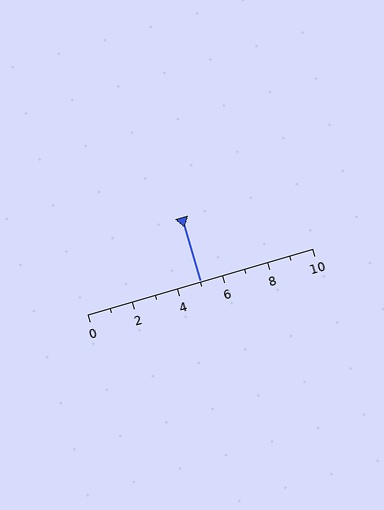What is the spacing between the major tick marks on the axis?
The major ticks are spaced 2 apart.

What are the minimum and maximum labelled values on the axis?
The axis runs from 0 to 10.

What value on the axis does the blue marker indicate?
The marker indicates approximately 5.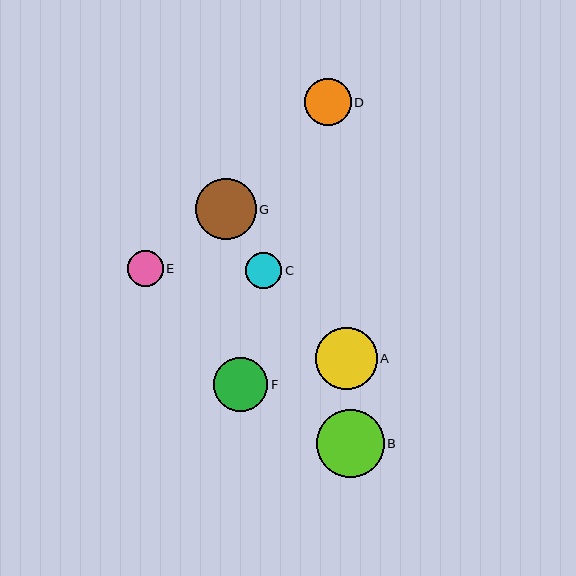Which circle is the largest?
Circle B is the largest with a size of approximately 68 pixels.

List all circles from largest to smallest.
From largest to smallest: B, A, G, F, D, C, E.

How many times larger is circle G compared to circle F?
Circle G is approximately 1.1 times the size of circle F.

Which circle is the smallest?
Circle E is the smallest with a size of approximately 36 pixels.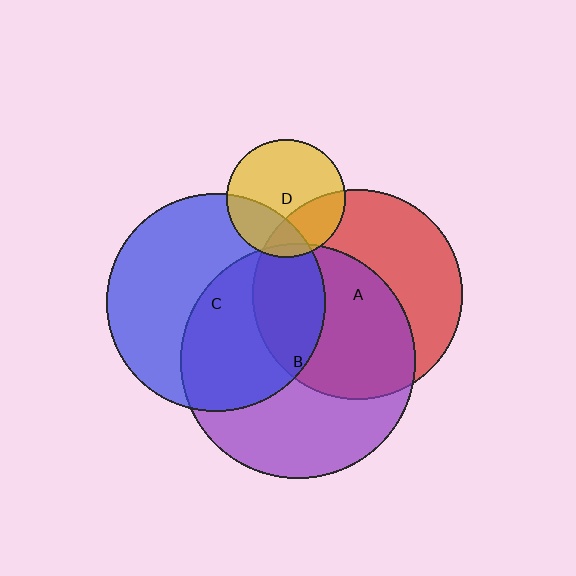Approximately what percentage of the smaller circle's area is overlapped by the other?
Approximately 30%.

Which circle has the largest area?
Circle B (purple).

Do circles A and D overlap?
Yes.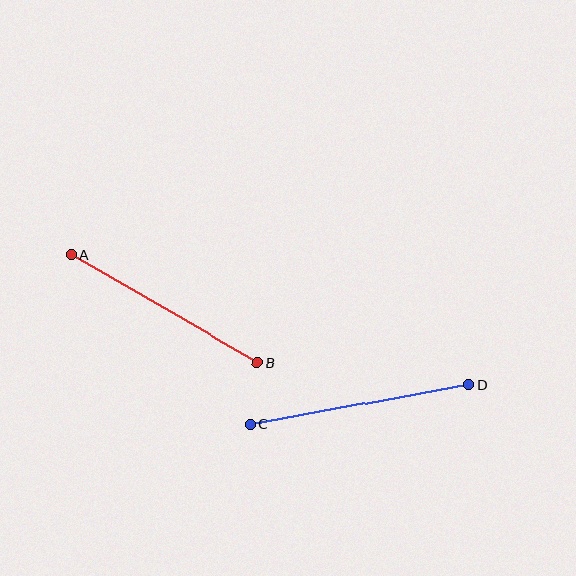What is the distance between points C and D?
The distance is approximately 222 pixels.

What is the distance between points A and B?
The distance is approximately 215 pixels.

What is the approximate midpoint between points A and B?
The midpoint is at approximately (164, 308) pixels.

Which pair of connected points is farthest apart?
Points C and D are farthest apart.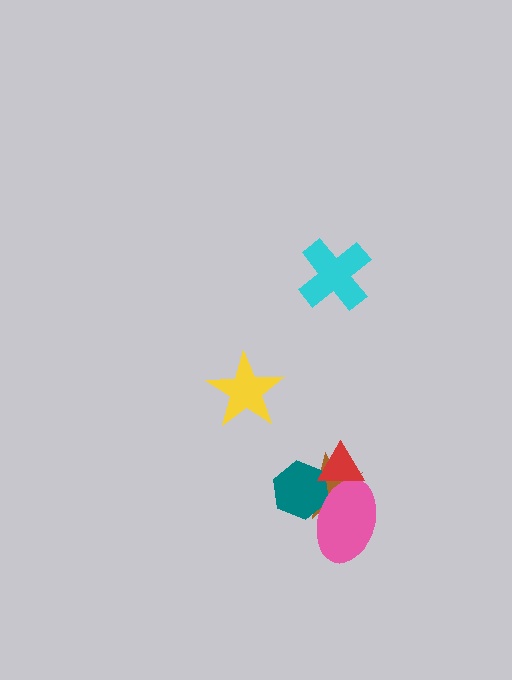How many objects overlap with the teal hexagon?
3 objects overlap with the teal hexagon.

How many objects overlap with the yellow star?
0 objects overlap with the yellow star.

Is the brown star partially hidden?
Yes, it is partially covered by another shape.